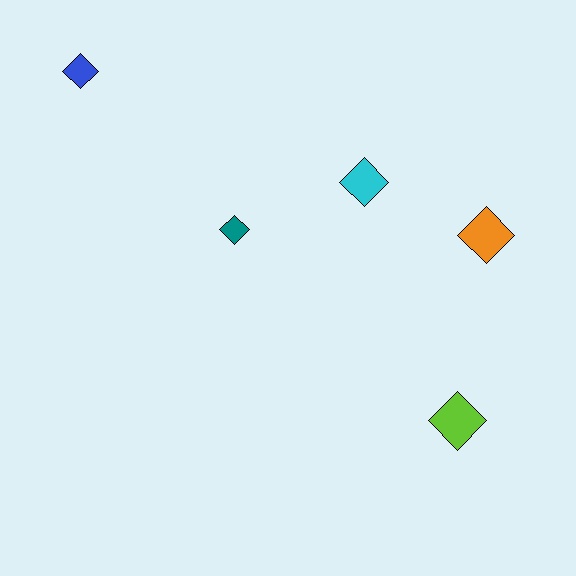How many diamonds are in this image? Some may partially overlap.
There are 5 diamonds.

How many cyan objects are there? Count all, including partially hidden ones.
There is 1 cyan object.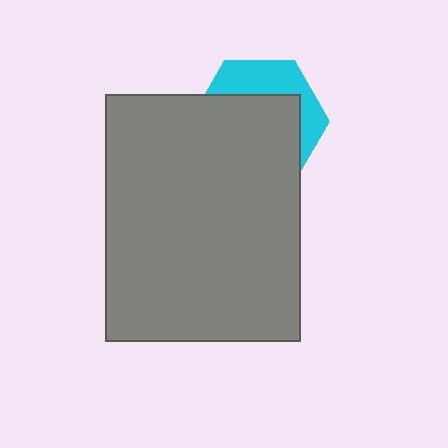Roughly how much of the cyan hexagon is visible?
A small part of it is visible (roughly 33%).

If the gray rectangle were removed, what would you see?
You would see the complete cyan hexagon.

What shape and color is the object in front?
The object in front is a gray rectangle.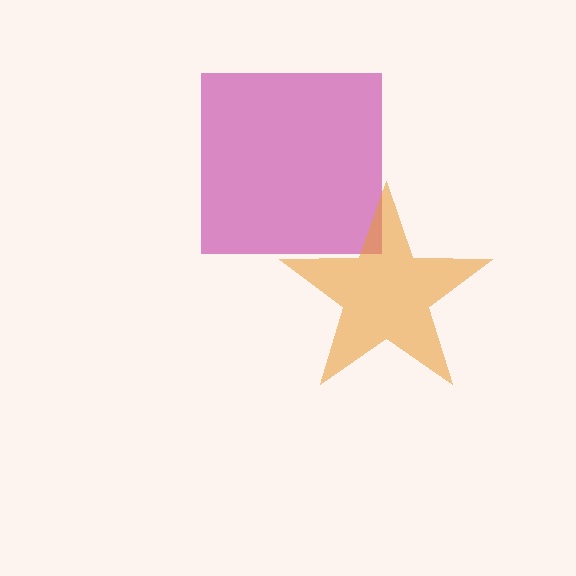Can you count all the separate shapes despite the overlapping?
Yes, there are 2 separate shapes.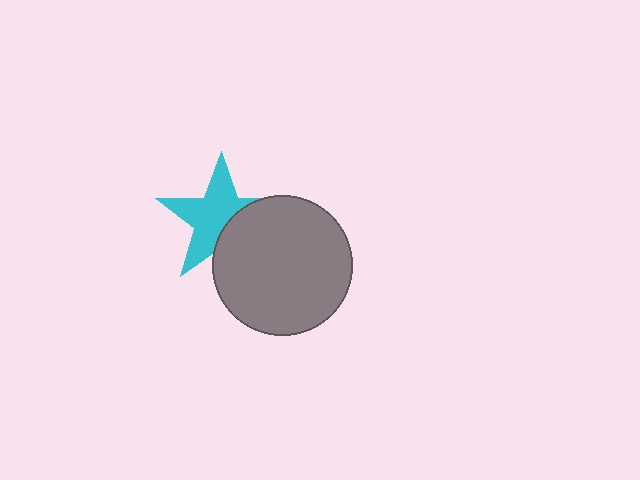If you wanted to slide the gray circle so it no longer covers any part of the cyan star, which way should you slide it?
Slide it toward the lower-right — that is the most direct way to separate the two shapes.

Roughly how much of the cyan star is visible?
About half of it is visible (roughly 64%).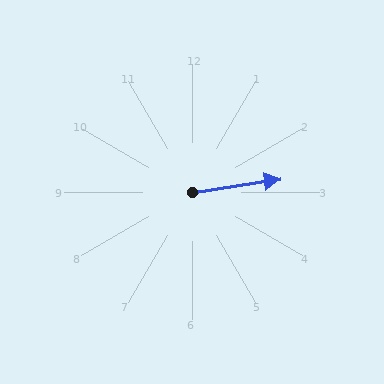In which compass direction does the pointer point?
East.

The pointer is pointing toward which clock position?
Roughly 3 o'clock.